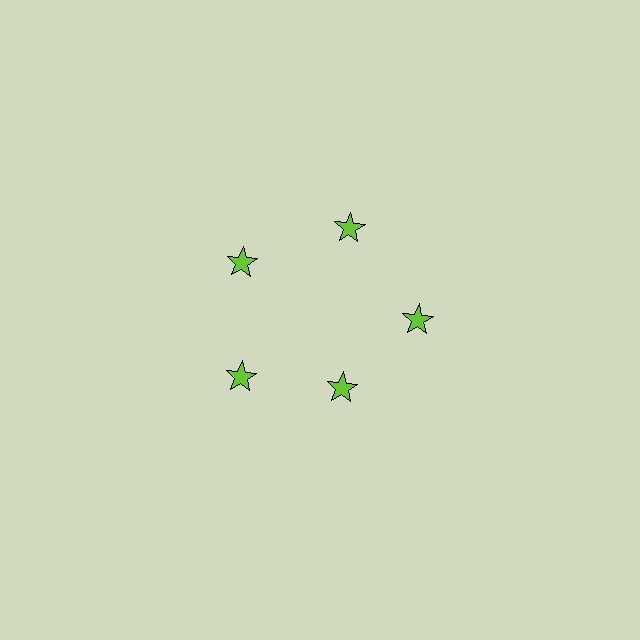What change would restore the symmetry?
The symmetry would be restored by moving it outward, back onto the ring so that all 5 stars sit at equal angles and equal distance from the center.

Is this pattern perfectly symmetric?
No. The 5 lime stars are arranged in a ring, but one element near the 5 o'clock position is pulled inward toward the center, breaking the 5-fold rotational symmetry.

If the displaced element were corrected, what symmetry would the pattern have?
It would have 5-fold rotational symmetry — the pattern would map onto itself every 72 degrees.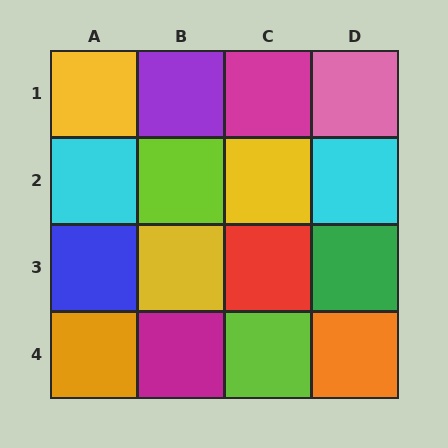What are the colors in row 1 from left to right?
Yellow, purple, magenta, pink.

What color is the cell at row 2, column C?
Yellow.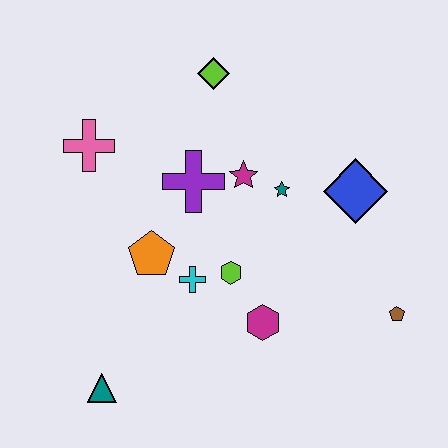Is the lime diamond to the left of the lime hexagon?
Yes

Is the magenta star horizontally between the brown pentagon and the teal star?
No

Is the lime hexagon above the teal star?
No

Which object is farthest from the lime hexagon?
The lime diamond is farthest from the lime hexagon.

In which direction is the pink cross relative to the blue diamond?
The pink cross is to the left of the blue diamond.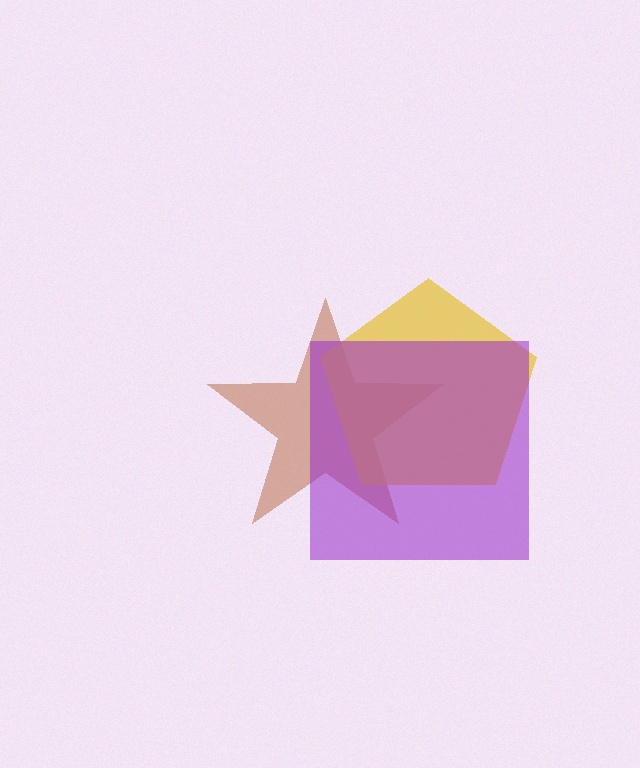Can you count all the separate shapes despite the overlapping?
Yes, there are 3 separate shapes.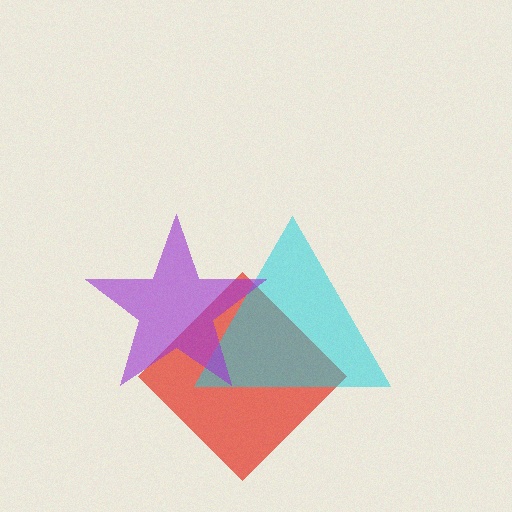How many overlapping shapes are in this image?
There are 3 overlapping shapes in the image.